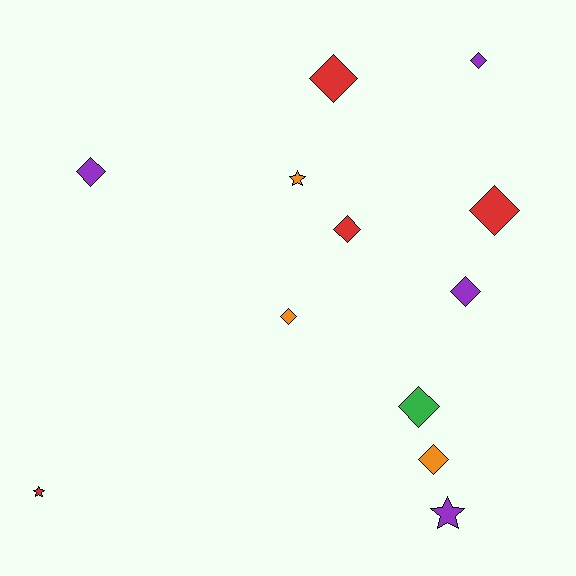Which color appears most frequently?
Purple, with 4 objects.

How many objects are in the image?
There are 12 objects.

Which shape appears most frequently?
Diamond, with 9 objects.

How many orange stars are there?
There is 1 orange star.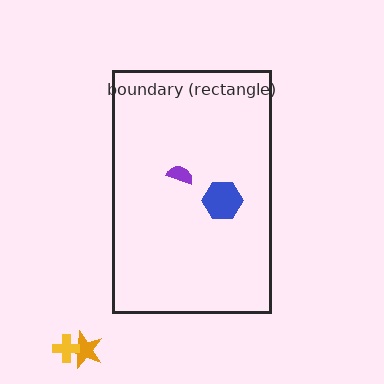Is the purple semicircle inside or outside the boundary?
Inside.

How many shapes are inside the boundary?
2 inside, 2 outside.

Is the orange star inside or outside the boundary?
Outside.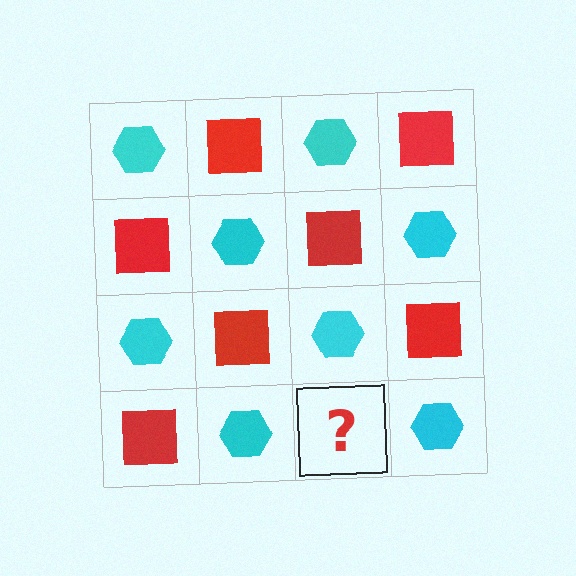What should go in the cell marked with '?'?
The missing cell should contain a red square.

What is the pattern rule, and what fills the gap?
The rule is that it alternates cyan hexagon and red square in a checkerboard pattern. The gap should be filled with a red square.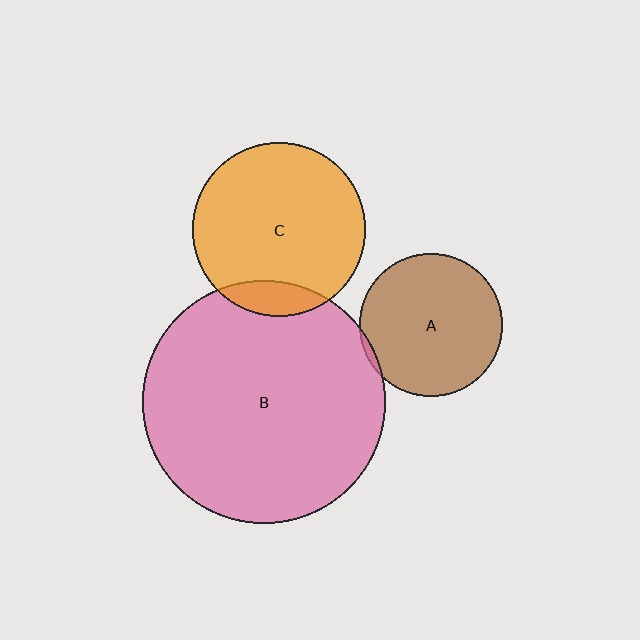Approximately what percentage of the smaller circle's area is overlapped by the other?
Approximately 5%.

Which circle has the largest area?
Circle B (pink).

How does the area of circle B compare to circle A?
Approximately 2.9 times.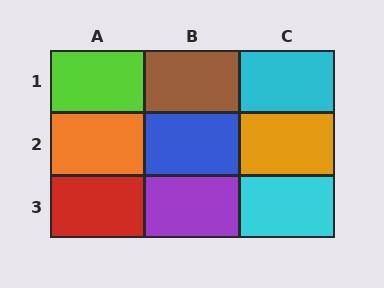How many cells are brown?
1 cell is brown.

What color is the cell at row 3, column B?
Purple.